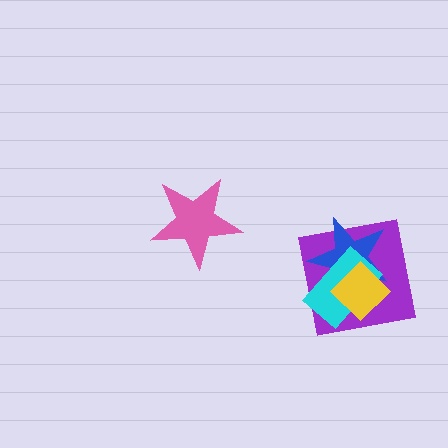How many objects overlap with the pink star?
0 objects overlap with the pink star.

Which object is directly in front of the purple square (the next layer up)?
The blue star is directly in front of the purple square.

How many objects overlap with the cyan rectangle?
3 objects overlap with the cyan rectangle.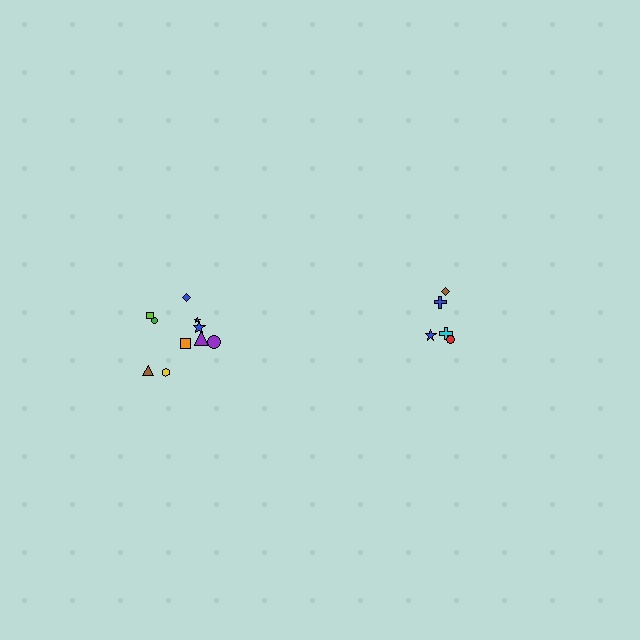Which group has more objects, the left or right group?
The left group.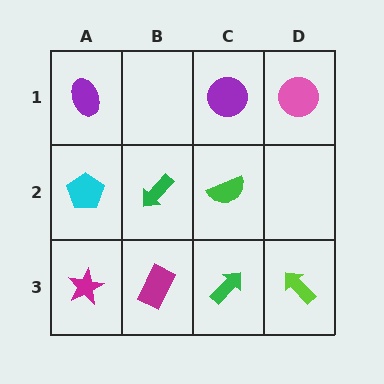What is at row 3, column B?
A magenta rectangle.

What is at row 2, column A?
A cyan pentagon.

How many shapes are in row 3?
4 shapes.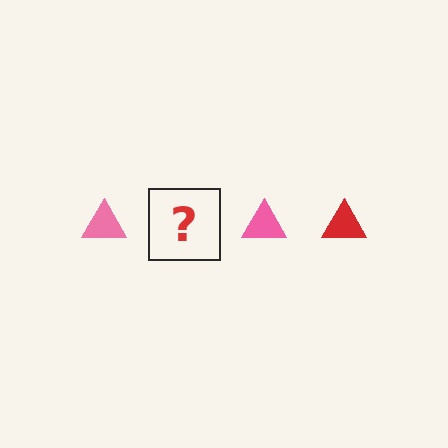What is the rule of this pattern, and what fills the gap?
The rule is that the pattern cycles through pink, red triangles. The gap should be filled with a red triangle.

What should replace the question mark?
The question mark should be replaced with a red triangle.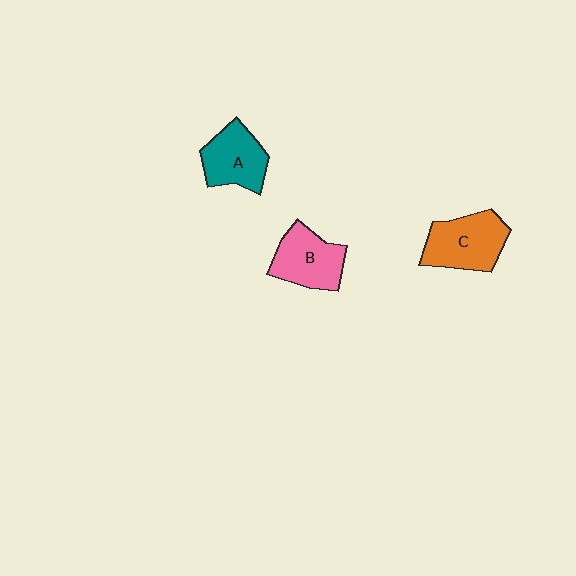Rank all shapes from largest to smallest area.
From largest to smallest: C (orange), B (pink), A (teal).